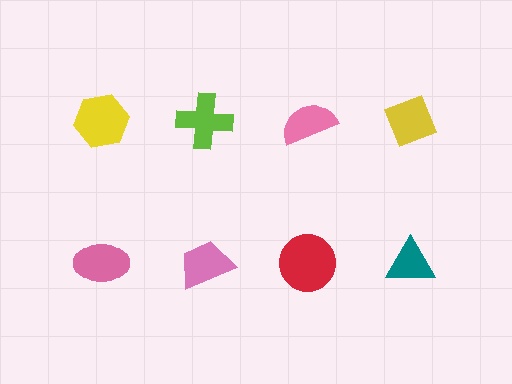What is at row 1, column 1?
A yellow hexagon.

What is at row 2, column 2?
A pink trapezoid.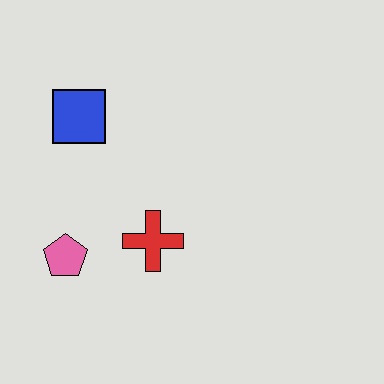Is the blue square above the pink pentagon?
Yes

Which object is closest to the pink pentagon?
The red cross is closest to the pink pentagon.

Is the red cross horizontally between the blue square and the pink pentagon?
No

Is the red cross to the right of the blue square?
Yes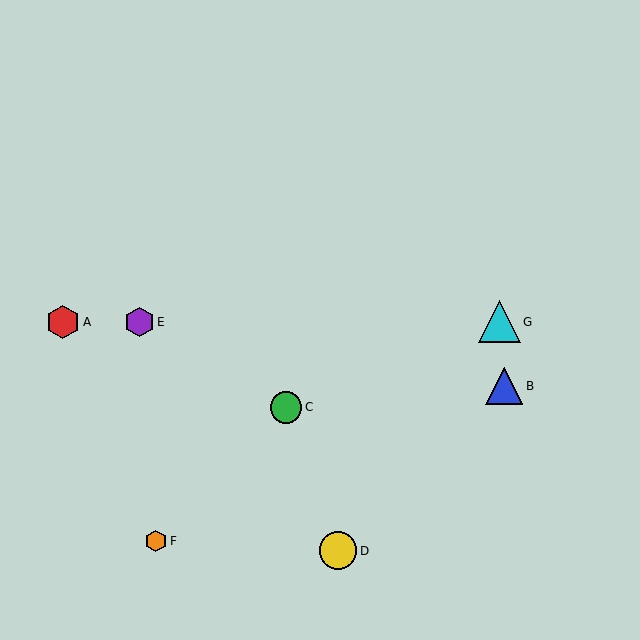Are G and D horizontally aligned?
No, G is at y≈322 and D is at y≈551.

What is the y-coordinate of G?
Object G is at y≈322.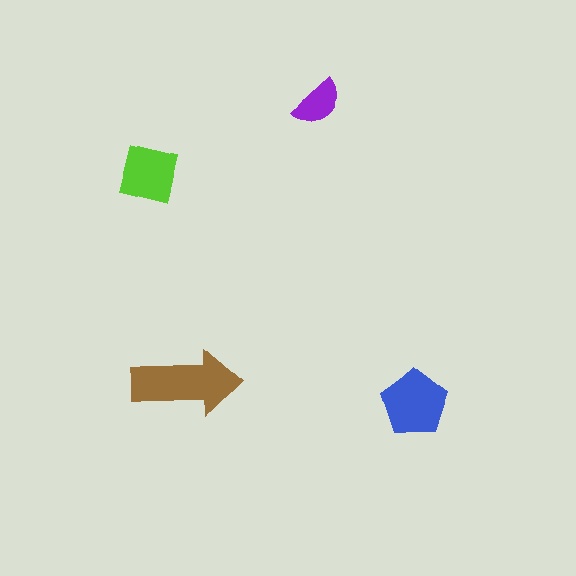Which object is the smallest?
The purple semicircle.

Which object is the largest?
The brown arrow.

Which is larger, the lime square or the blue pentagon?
The blue pentagon.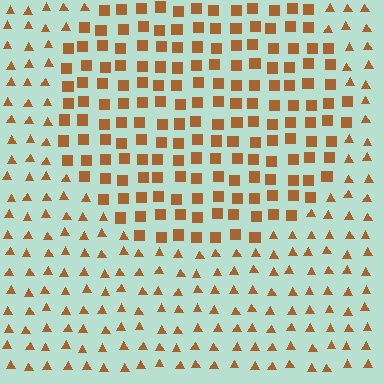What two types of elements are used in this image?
The image uses squares inside the circle region and triangles outside it.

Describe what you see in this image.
The image is filled with small brown elements arranged in a uniform grid. A circle-shaped region contains squares, while the surrounding area contains triangles. The boundary is defined purely by the change in element shape.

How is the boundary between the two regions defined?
The boundary is defined by a change in element shape: squares inside vs. triangles outside. All elements share the same color and spacing.